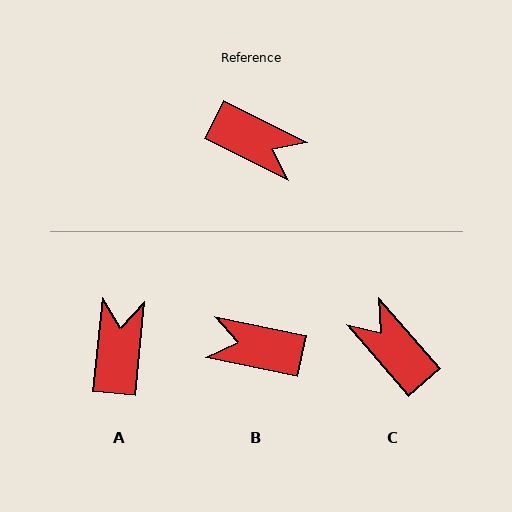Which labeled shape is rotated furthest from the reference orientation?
B, about 165 degrees away.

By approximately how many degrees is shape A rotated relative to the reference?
Approximately 111 degrees counter-clockwise.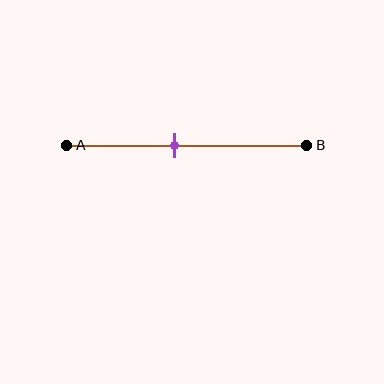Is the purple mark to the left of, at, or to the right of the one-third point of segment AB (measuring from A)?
The purple mark is to the right of the one-third point of segment AB.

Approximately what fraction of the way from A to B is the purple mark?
The purple mark is approximately 45% of the way from A to B.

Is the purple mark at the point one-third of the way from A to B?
No, the mark is at about 45% from A, not at the 33% one-third point.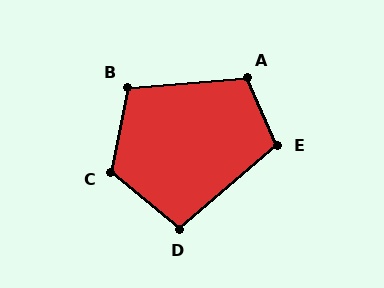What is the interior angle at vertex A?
Approximately 110 degrees (obtuse).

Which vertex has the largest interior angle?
C, at approximately 119 degrees.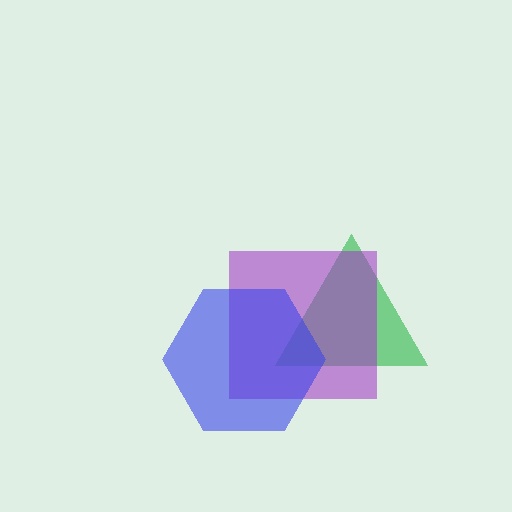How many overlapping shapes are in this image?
There are 3 overlapping shapes in the image.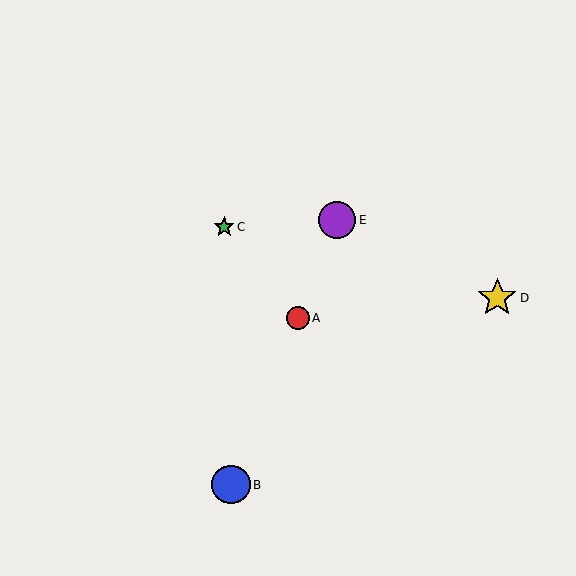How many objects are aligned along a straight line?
3 objects (A, B, E) are aligned along a straight line.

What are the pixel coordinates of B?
Object B is at (231, 485).